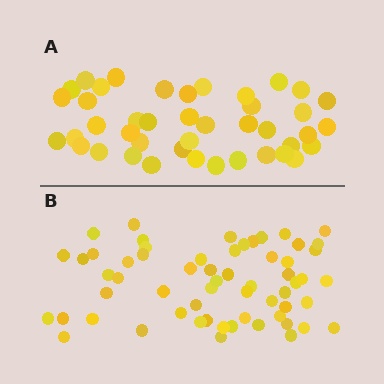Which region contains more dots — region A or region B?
Region B (the bottom region) has more dots.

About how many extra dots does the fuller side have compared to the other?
Region B has approximately 20 more dots than region A.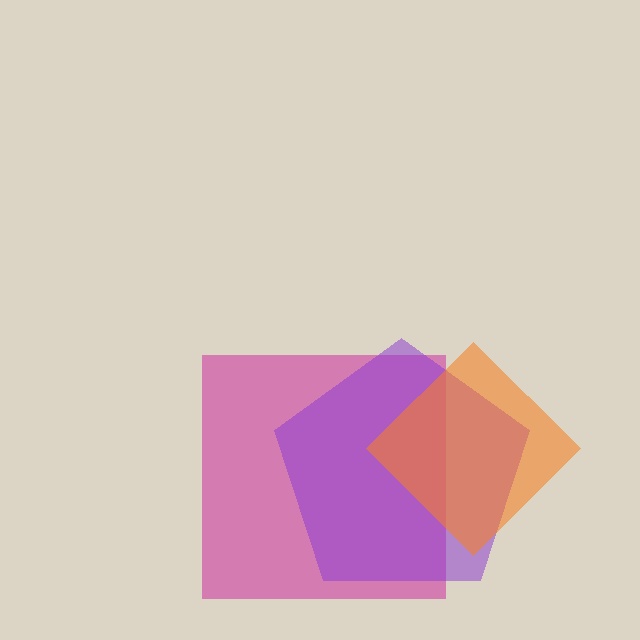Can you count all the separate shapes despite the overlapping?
Yes, there are 3 separate shapes.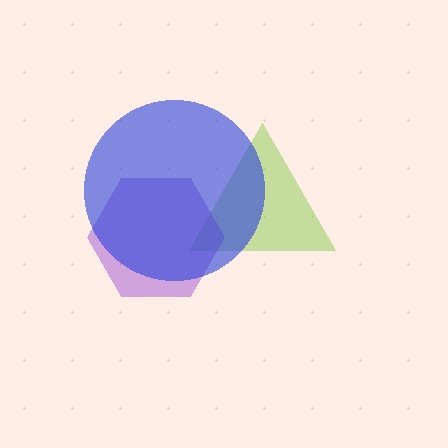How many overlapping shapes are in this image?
There are 3 overlapping shapes in the image.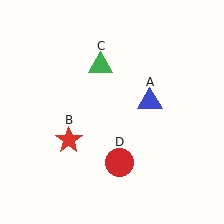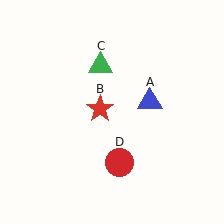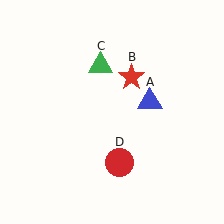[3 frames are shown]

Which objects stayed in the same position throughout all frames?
Blue triangle (object A) and green triangle (object C) and red circle (object D) remained stationary.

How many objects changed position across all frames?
1 object changed position: red star (object B).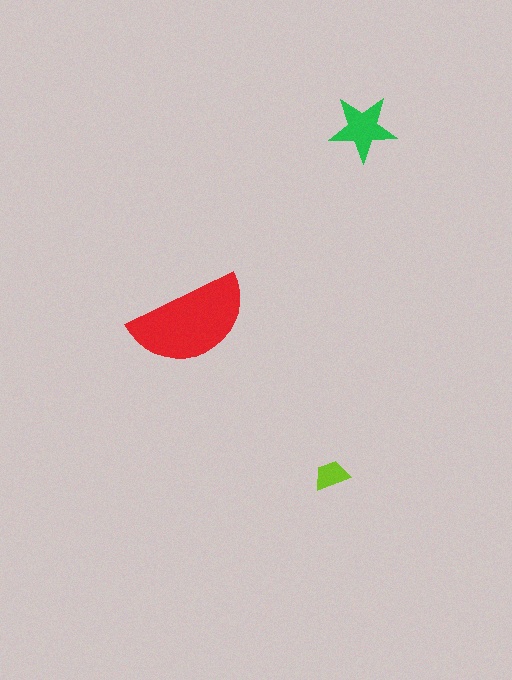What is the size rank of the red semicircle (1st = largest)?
1st.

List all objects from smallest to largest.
The lime trapezoid, the green star, the red semicircle.